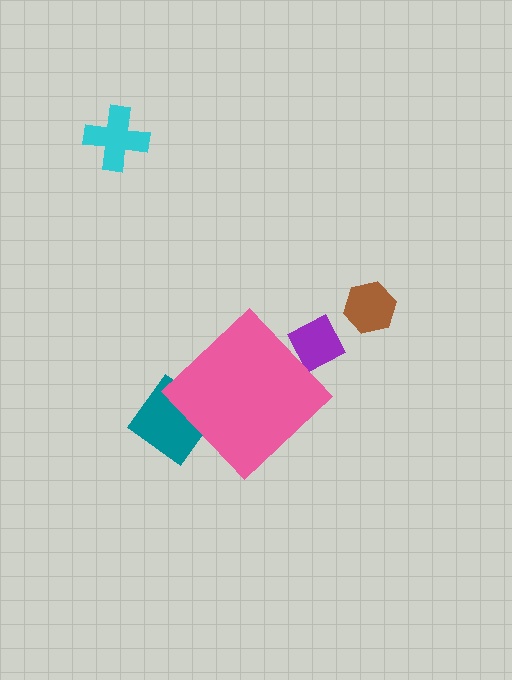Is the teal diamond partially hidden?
Yes, the teal diamond is partially hidden behind the pink diamond.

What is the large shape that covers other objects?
A pink diamond.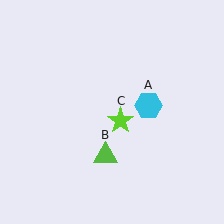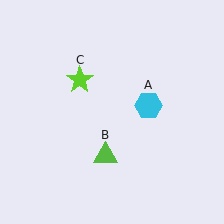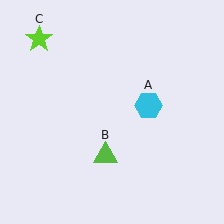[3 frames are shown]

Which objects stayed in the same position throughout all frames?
Cyan hexagon (object A) and lime triangle (object B) remained stationary.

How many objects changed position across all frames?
1 object changed position: lime star (object C).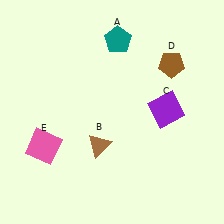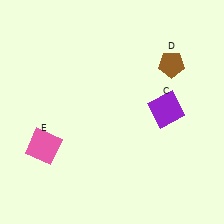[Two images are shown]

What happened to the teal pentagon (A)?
The teal pentagon (A) was removed in Image 2. It was in the top-right area of Image 1.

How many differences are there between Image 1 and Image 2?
There are 2 differences between the two images.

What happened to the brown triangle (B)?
The brown triangle (B) was removed in Image 2. It was in the bottom-left area of Image 1.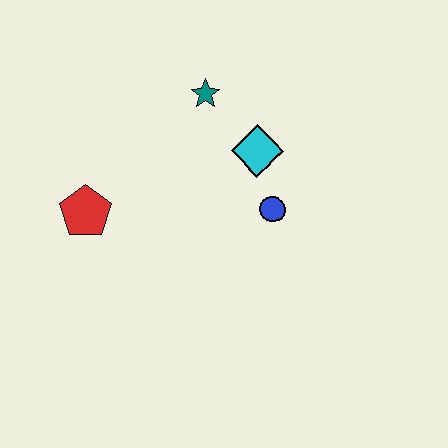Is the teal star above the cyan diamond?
Yes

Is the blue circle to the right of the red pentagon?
Yes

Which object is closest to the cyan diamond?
The blue circle is closest to the cyan diamond.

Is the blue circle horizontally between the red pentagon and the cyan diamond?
No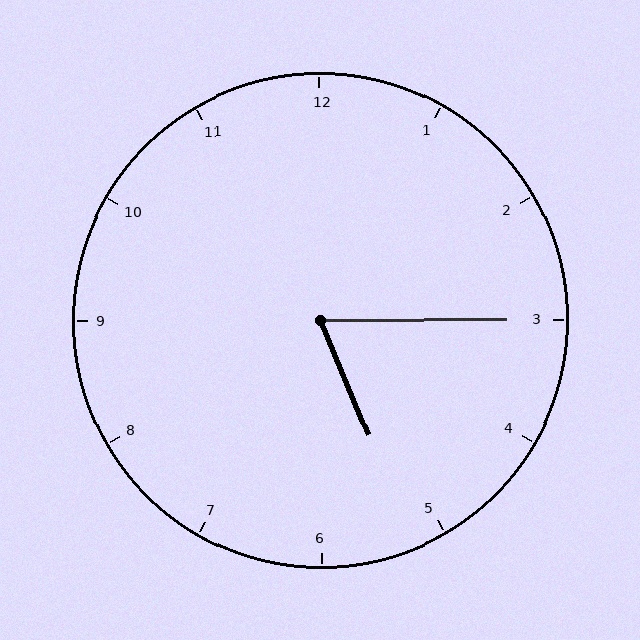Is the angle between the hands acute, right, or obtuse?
It is acute.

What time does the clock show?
5:15.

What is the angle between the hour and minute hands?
Approximately 68 degrees.